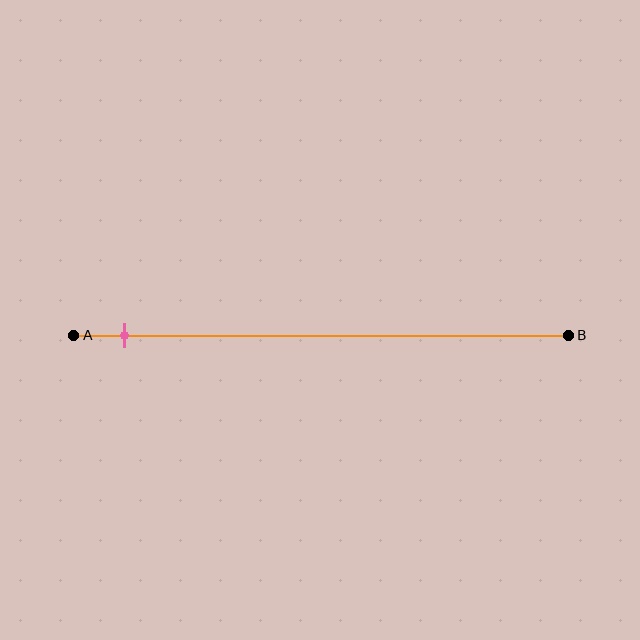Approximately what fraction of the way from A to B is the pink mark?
The pink mark is approximately 10% of the way from A to B.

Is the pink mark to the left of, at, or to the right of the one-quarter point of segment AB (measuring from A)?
The pink mark is to the left of the one-quarter point of segment AB.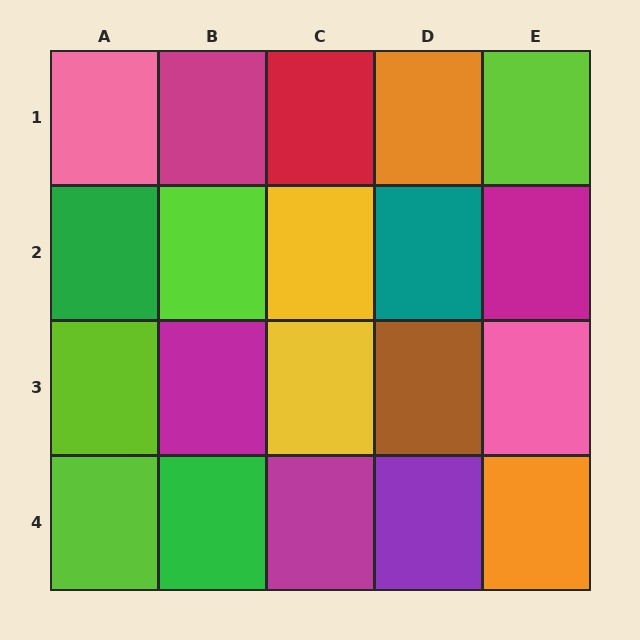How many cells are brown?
1 cell is brown.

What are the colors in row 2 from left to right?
Green, lime, yellow, teal, magenta.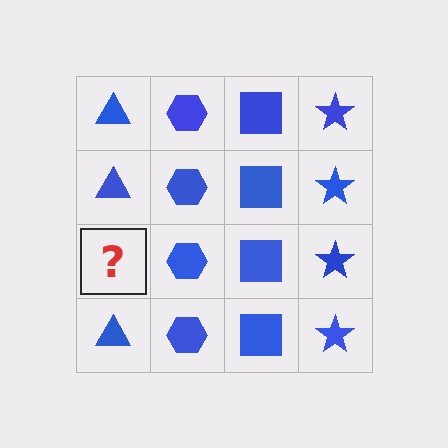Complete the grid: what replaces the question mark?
The question mark should be replaced with a blue triangle.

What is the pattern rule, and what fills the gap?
The rule is that each column has a consistent shape. The gap should be filled with a blue triangle.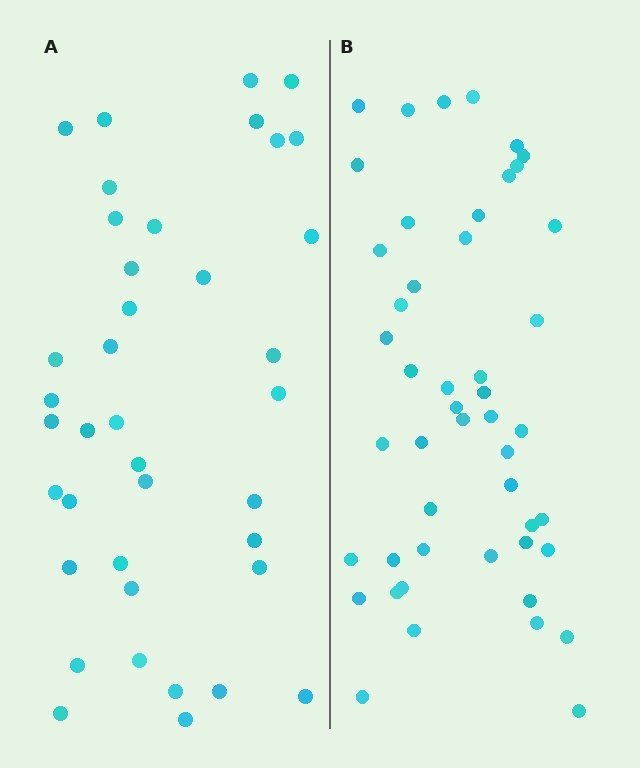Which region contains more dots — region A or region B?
Region B (the right region) has more dots.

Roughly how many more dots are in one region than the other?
Region B has roughly 8 or so more dots than region A.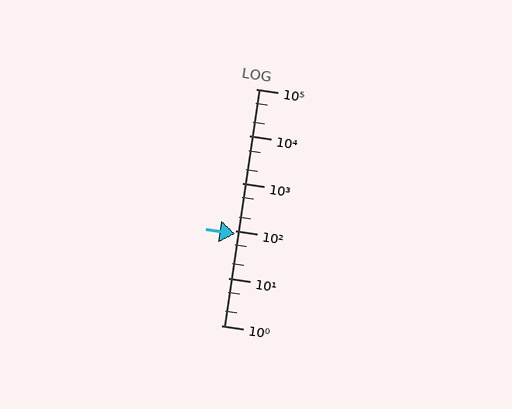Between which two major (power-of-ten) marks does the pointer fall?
The pointer is between 10 and 100.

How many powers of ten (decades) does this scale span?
The scale spans 5 decades, from 1 to 100000.